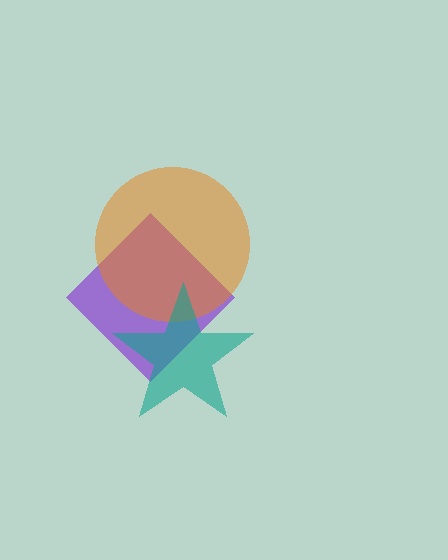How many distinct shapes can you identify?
There are 3 distinct shapes: a purple diamond, an orange circle, a teal star.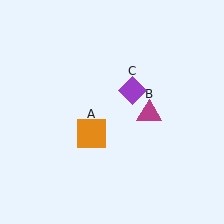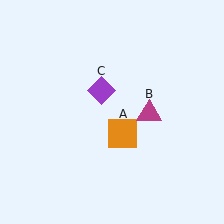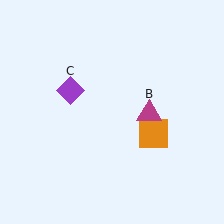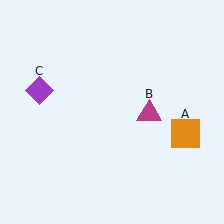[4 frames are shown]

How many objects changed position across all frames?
2 objects changed position: orange square (object A), purple diamond (object C).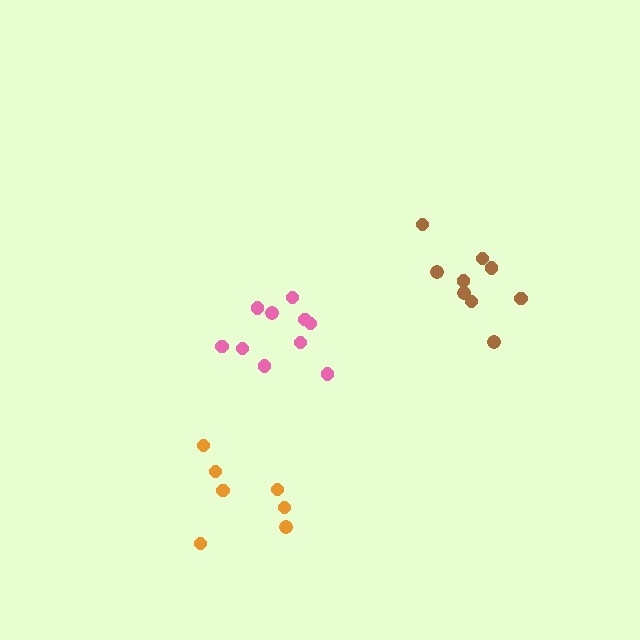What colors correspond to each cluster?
The clusters are colored: pink, orange, brown.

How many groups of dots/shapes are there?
There are 3 groups.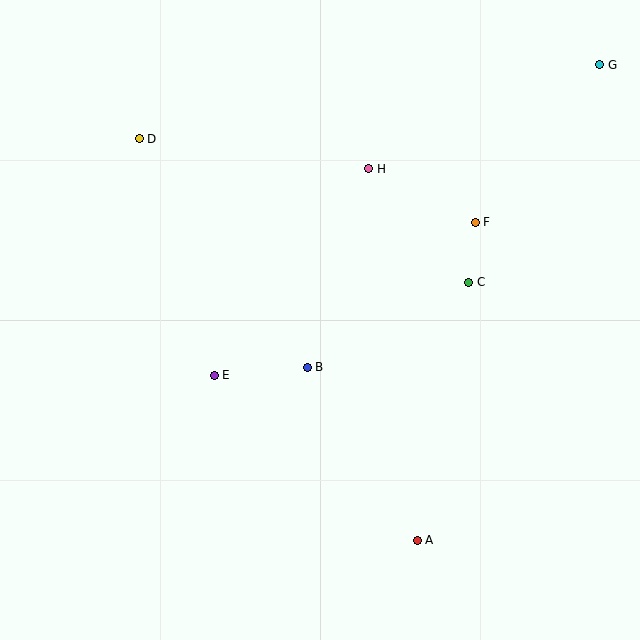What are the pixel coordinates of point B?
Point B is at (307, 367).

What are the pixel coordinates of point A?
Point A is at (417, 540).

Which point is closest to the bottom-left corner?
Point E is closest to the bottom-left corner.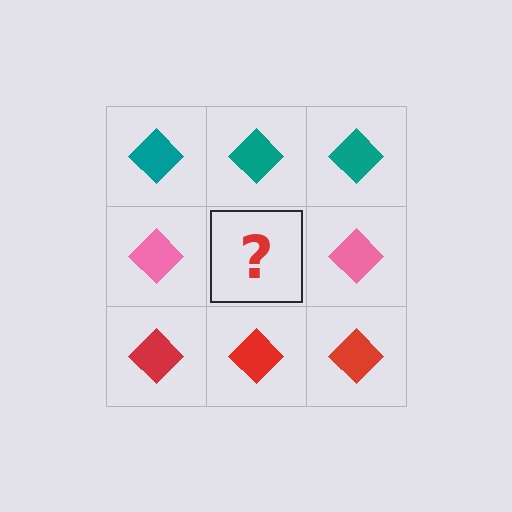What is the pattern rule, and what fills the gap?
The rule is that each row has a consistent color. The gap should be filled with a pink diamond.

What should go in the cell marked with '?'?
The missing cell should contain a pink diamond.